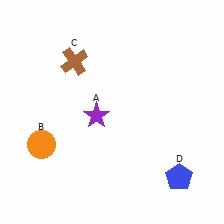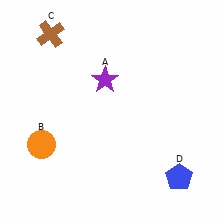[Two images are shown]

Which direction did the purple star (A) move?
The purple star (A) moved up.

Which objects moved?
The objects that moved are: the purple star (A), the brown cross (C).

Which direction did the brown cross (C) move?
The brown cross (C) moved up.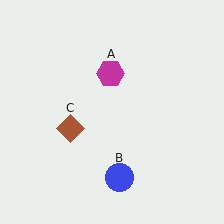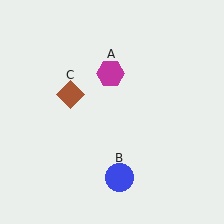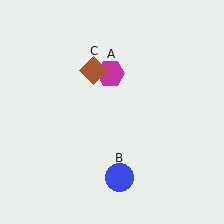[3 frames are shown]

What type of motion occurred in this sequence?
The brown diamond (object C) rotated clockwise around the center of the scene.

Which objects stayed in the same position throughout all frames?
Magenta hexagon (object A) and blue circle (object B) remained stationary.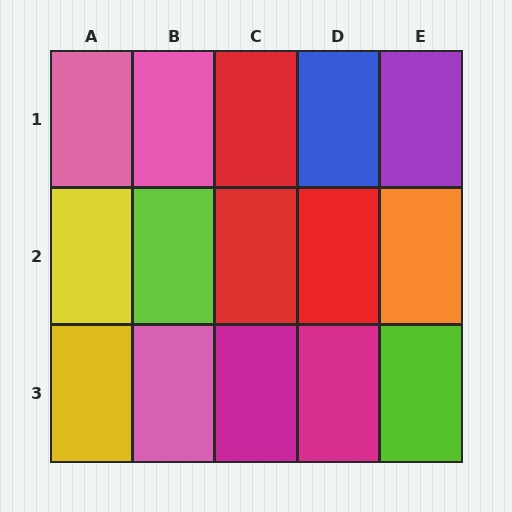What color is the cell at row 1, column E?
Purple.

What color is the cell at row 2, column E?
Orange.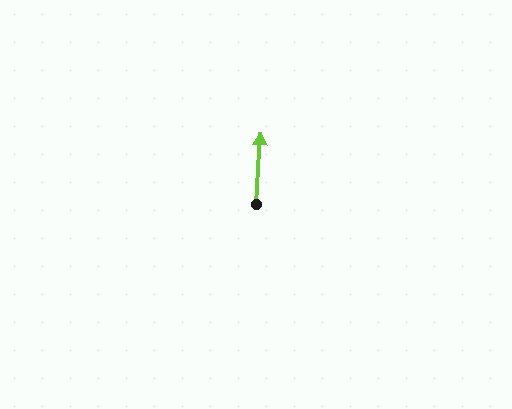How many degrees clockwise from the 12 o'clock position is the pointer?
Approximately 4 degrees.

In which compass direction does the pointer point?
North.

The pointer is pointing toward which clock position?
Roughly 12 o'clock.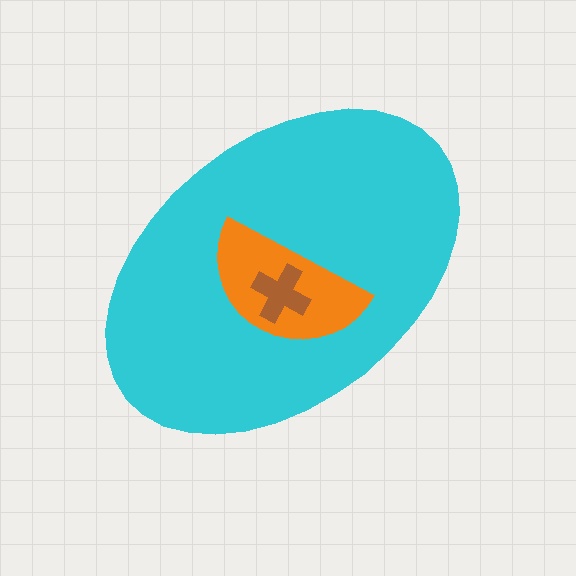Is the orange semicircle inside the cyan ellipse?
Yes.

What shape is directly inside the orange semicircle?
The brown cross.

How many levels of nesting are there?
3.